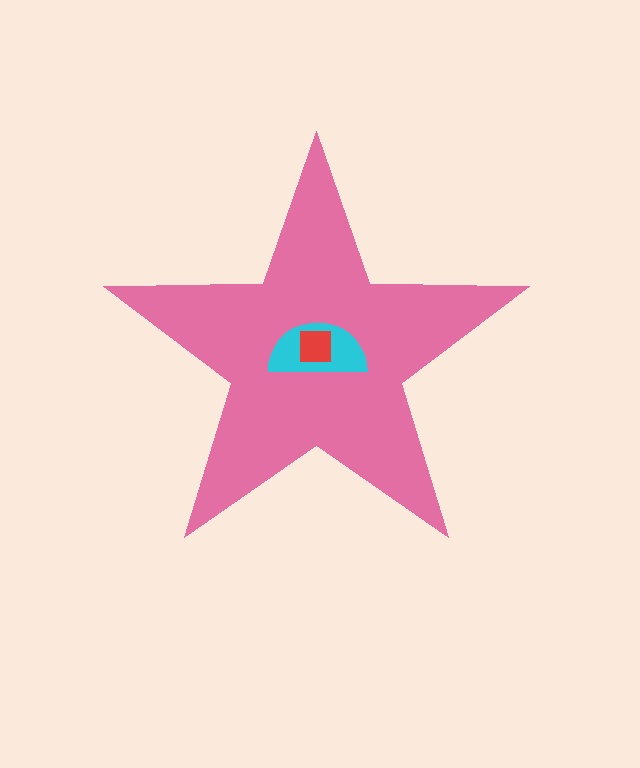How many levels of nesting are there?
3.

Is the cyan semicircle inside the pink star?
Yes.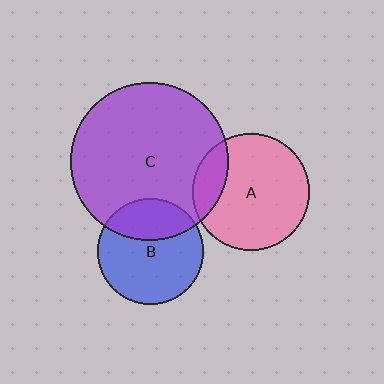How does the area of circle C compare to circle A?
Approximately 1.8 times.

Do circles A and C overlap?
Yes.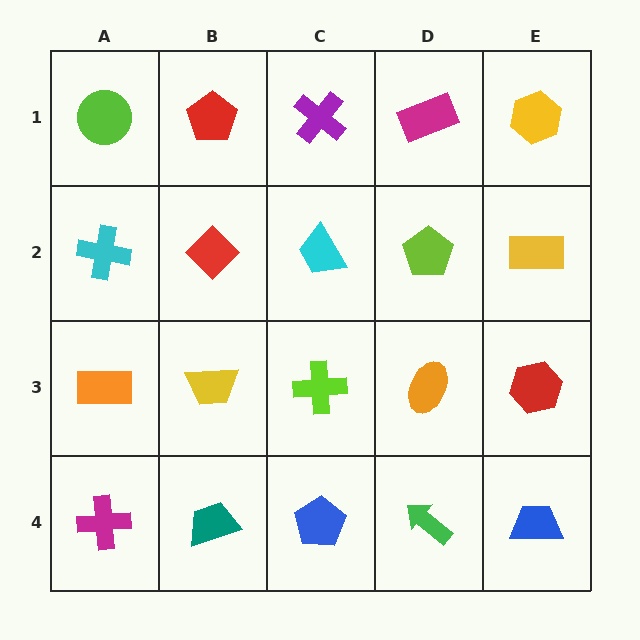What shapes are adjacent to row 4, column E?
A red hexagon (row 3, column E), a green arrow (row 4, column D).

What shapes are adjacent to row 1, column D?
A lime pentagon (row 2, column D), a purple cross (row 1, column C), a yellow hexagon (row 1, column E).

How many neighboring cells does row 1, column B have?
3.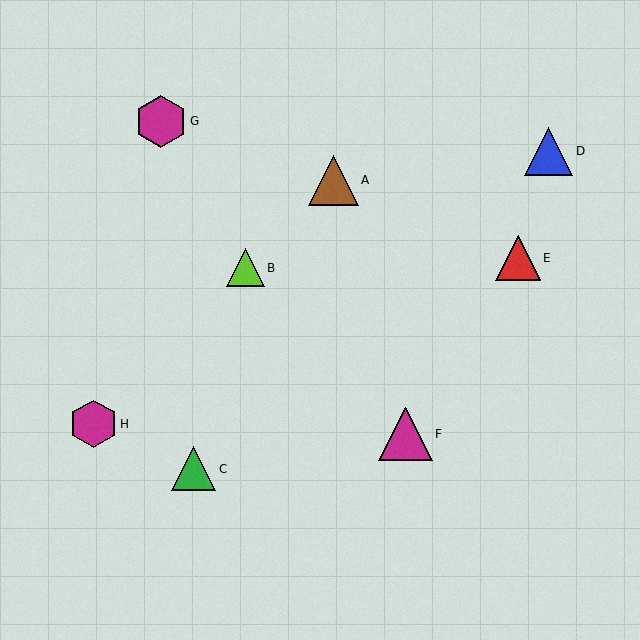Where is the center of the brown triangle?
The center of the brown triangle is at (333, 180).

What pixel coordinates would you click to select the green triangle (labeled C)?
Click at (194, 469) to select the green triangle C.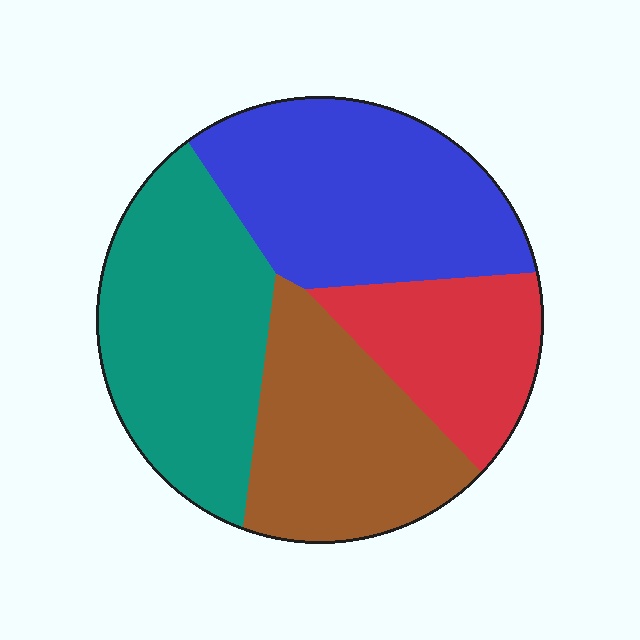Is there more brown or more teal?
Teal.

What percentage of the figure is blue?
Blue covers around 30% of the figure.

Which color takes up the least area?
Red, at roughly 15%.